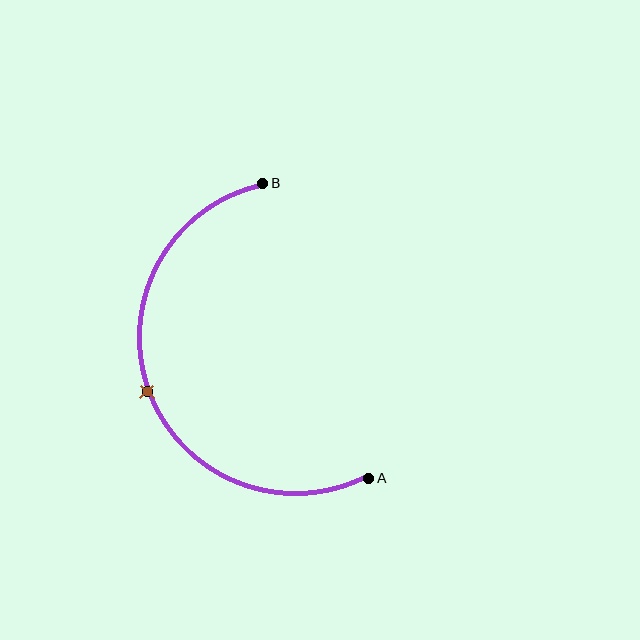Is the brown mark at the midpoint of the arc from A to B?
Yes. The brown mark lies on the arc at equal arc-length from both A and B — it is the arc midpoint.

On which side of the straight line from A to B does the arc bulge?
The arc bulges to the left of the straight line connecting A and B.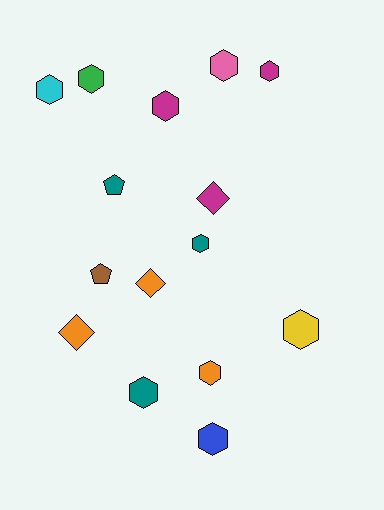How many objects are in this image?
There are 15 objects.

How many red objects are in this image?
There are no red objects.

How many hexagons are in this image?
There are 10 hexagons.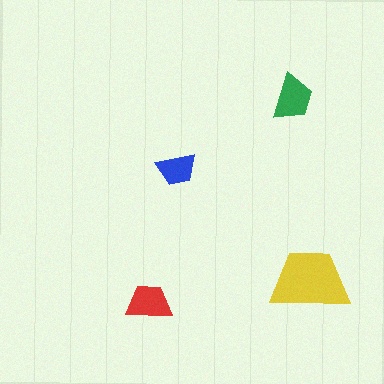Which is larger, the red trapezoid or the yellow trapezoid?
The yellow one.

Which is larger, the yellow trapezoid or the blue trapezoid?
The yellow one.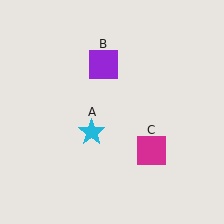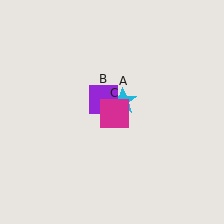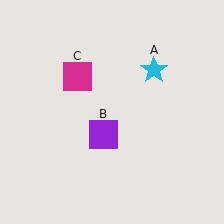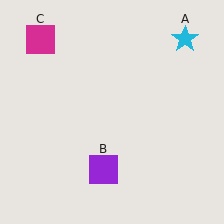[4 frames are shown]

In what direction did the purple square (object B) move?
The purple square (object B) moved down.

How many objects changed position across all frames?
3 objects changed position: cyan star (object A), purple square (object B), magenta square (object C).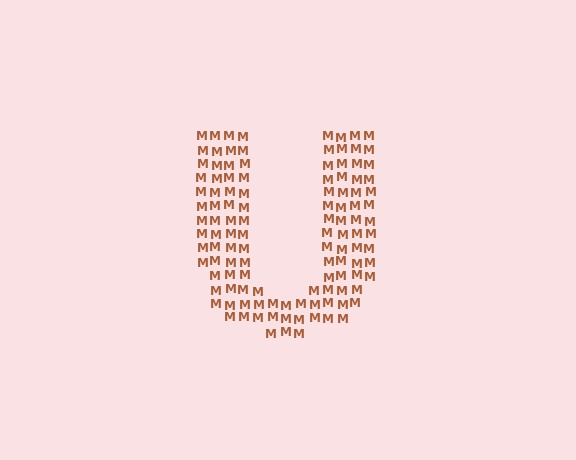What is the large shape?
The large shape is the letter U.